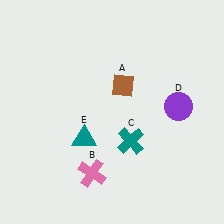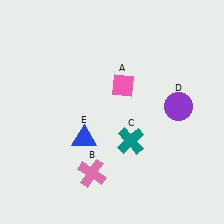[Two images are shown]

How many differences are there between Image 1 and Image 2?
There are 2 differences between the two images.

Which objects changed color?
A changed from brown to pink. E changed from teal to blue.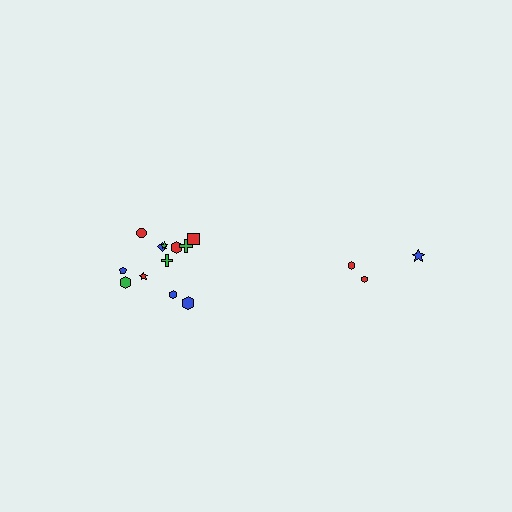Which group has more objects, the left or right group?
The left group.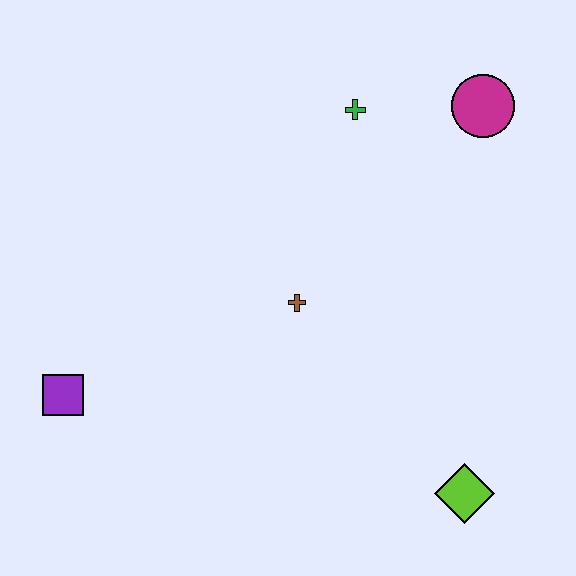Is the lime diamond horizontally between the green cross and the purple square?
No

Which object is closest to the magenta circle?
The green cross is closest to the magenta circle.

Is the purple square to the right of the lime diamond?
No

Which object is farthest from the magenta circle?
The purple square is farthest from the magenta circle.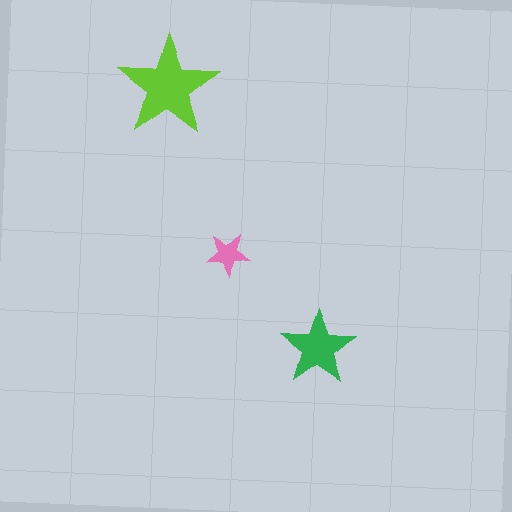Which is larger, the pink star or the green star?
The green one.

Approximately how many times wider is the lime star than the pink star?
About 2.5 times wider.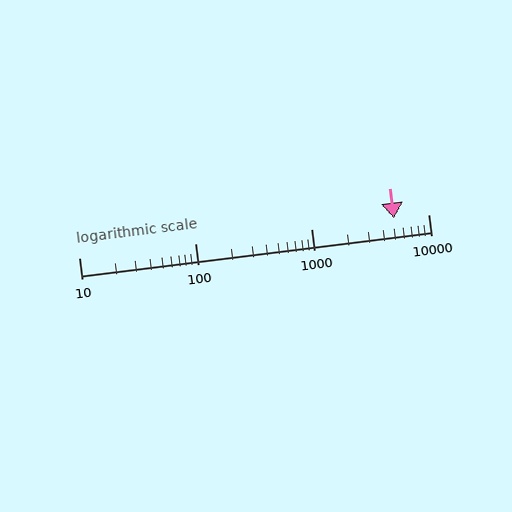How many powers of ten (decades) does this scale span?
The scale spans 3 decades, from 10 to 10000.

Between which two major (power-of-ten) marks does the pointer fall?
The pointer is between 1000 and 10000.